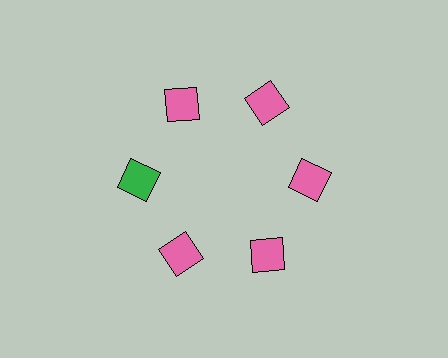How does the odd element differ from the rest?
It has a different color: green instead of pink.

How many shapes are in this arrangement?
There are 6 shapes arranged in a ring pattern.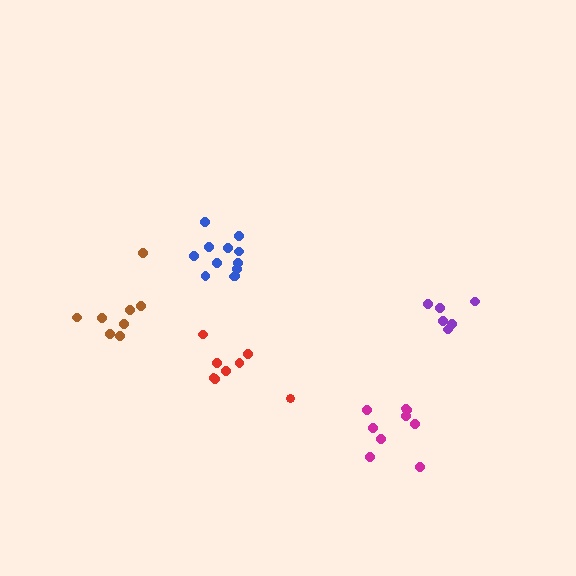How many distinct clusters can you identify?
There are 5 distinct clusters.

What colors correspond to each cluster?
The clusters are colored: red, purple, blue, magenta, brown.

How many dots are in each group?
Group 1: 8 dots, Group 2: 6 dots, Group 3: 12 dots, Group 4: 9 dots, Group 5: 8 dots (43 total).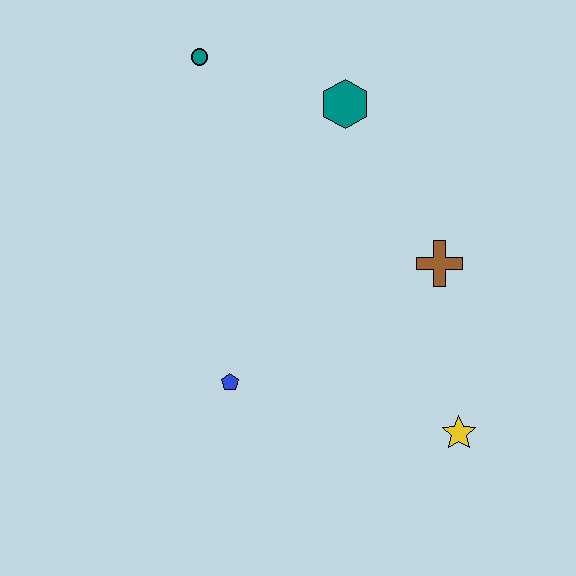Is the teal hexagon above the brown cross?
Yes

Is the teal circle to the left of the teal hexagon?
Yes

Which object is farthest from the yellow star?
The teal circle is farthest from the yellow star.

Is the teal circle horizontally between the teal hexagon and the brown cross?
No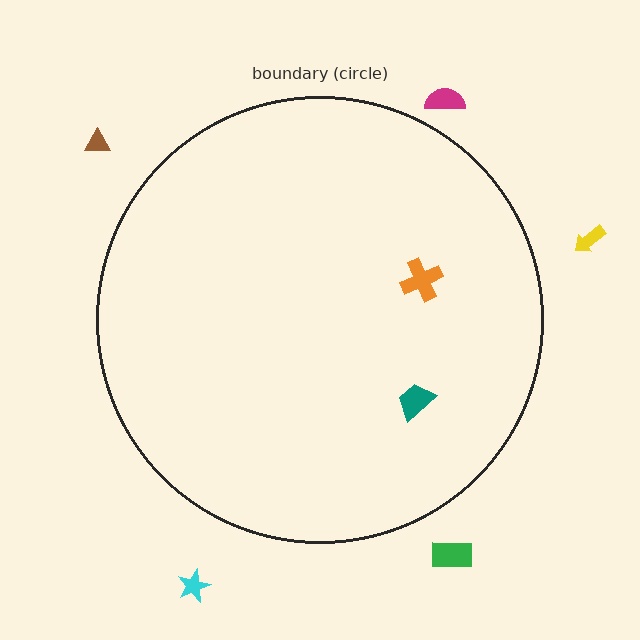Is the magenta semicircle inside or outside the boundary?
Outside.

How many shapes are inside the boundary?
2 inside, 5 outside.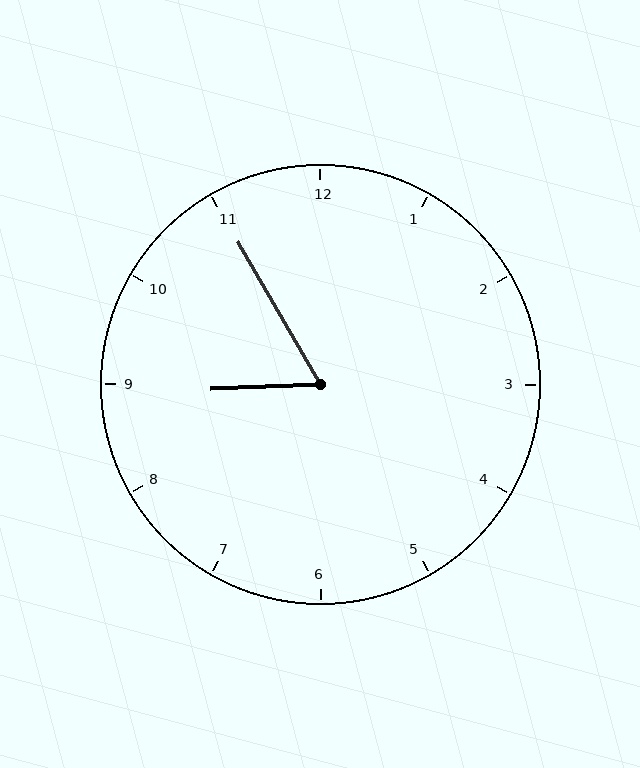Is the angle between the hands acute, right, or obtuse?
It is acute.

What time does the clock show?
8:55.